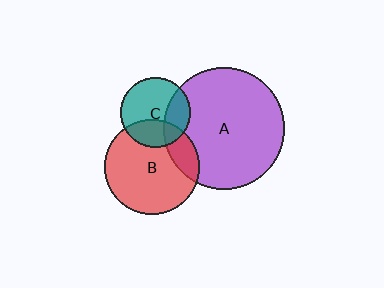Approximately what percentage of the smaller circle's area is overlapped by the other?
Approximately 30%.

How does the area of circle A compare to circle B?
Approximately 1.7 times.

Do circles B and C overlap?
Yes.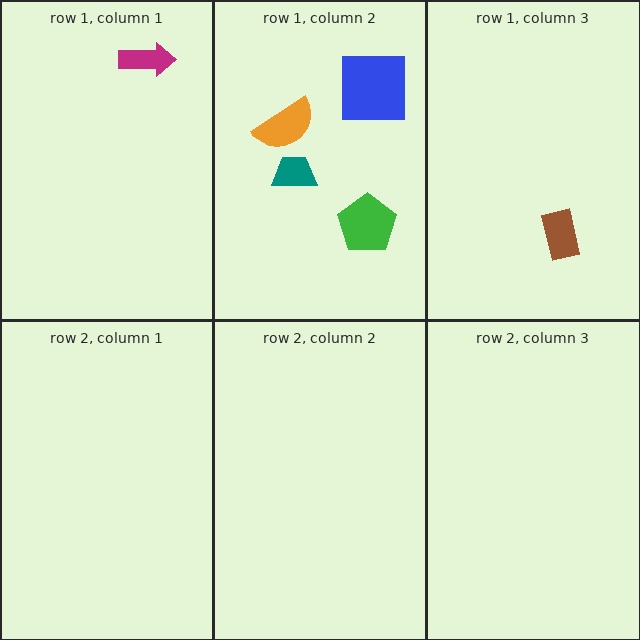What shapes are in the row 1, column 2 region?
The blue square, the teal trapezoid, the orange semicircle, the green pentagon.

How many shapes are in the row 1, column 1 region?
1.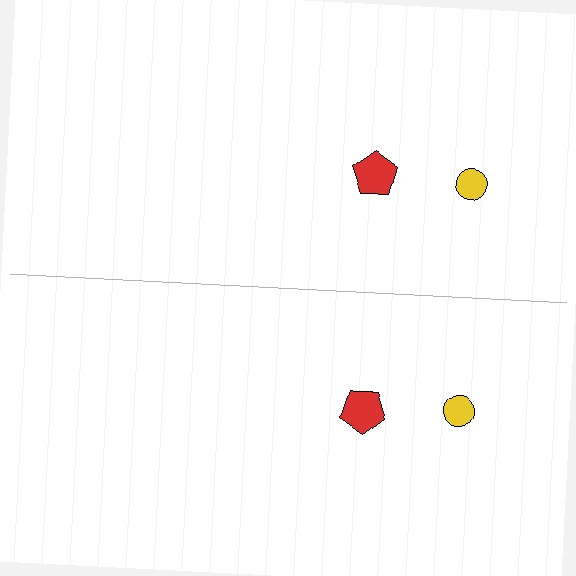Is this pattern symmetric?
Yes, this pattern has bilateral (reflection) symmetry.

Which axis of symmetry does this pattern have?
The pattern has a horizontal axis of symmetry running through the center of the image.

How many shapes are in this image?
There are 4 shapes in this image.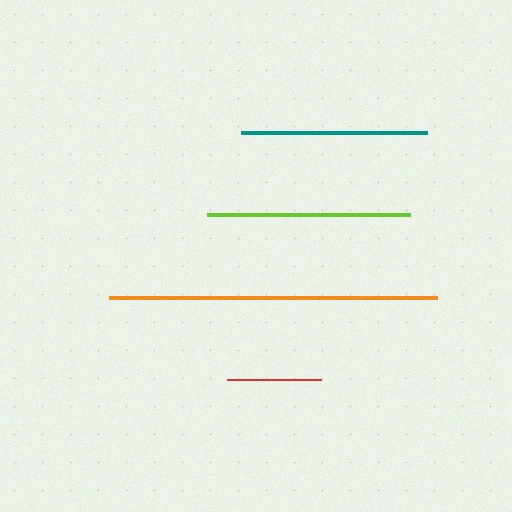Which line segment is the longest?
The orange line is the longest at approximately 328 pixels.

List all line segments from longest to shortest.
From longest to shortest: orange, lime, teal, red.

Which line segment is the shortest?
The red line is the shortest at approximately 94 pixels.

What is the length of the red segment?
The red segment is approximately 94 pixels long.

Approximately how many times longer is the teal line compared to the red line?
The teal line is approximately 2.0 times the length of the red line.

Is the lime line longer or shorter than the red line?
The lime line is longer than the red line.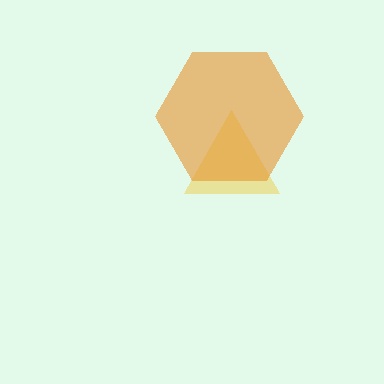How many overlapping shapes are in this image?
There are 2 overlapping shapes in the image.